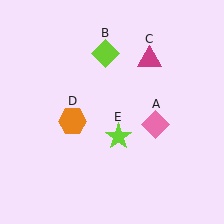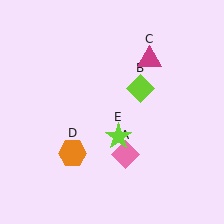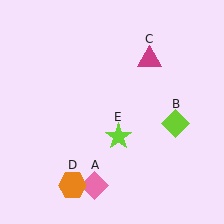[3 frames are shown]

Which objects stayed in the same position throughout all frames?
Magenta triangle (object C) and lime star (object E) remained stationary.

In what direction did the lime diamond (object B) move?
The lime diamond (object B) moved down and to the right.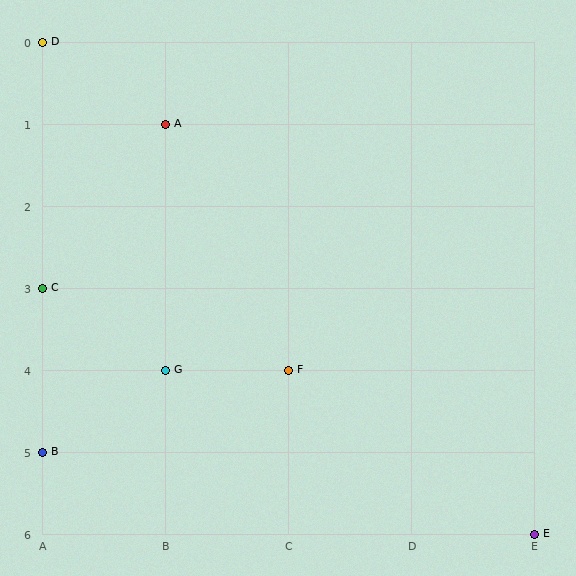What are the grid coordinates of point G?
Point G is at grid coordinates (B, 4).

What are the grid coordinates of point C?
Point C is at grid coordinates (A, 3).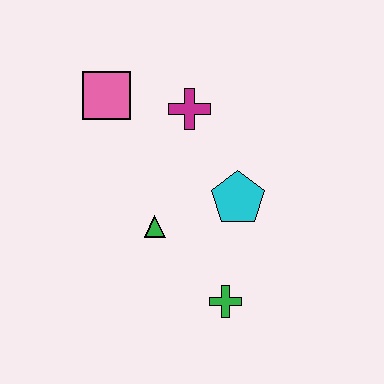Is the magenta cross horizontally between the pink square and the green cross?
Yes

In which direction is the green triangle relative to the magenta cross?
The green triangle is below the magenta cross.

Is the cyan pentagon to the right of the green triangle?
Yes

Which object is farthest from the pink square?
The green cross is farthest from the pink square.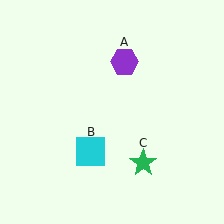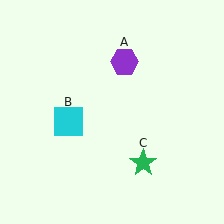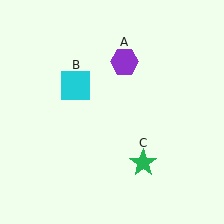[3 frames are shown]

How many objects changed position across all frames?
1 object changed position: cyan square (object B).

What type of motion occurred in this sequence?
The cyan square (object B) rotated clockwise around the center of the scene.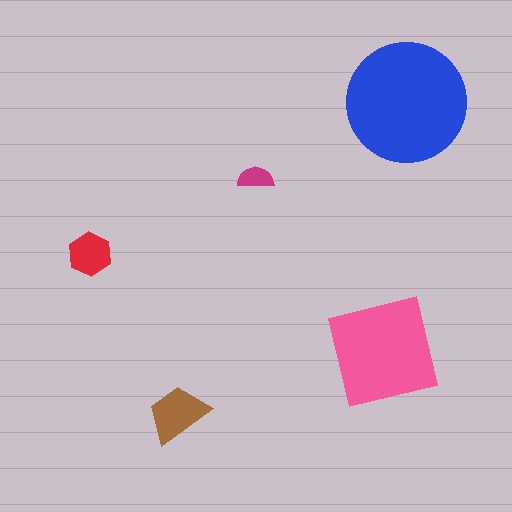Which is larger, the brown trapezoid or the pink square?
The pink square.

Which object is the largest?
The blue circle.